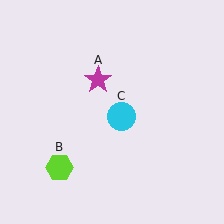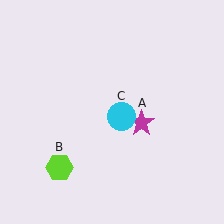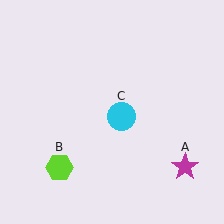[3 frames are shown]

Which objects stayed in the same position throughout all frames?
Lime hexagon (object B) and cyan circle (object C) remained stationary.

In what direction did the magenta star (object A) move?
The magenta star (object A) moved down and to the right.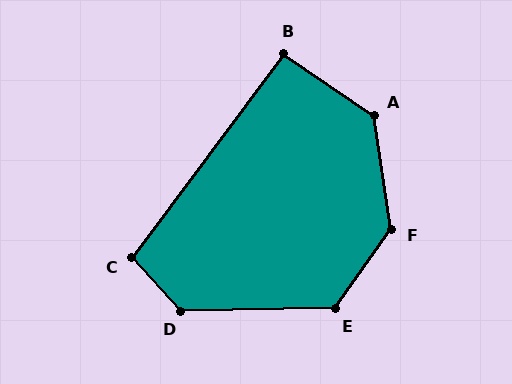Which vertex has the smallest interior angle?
B, at approximately 93 degrees.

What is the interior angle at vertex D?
Approximately 132 degrees (obtuse).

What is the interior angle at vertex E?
Approximately 127 degrees (obtuse).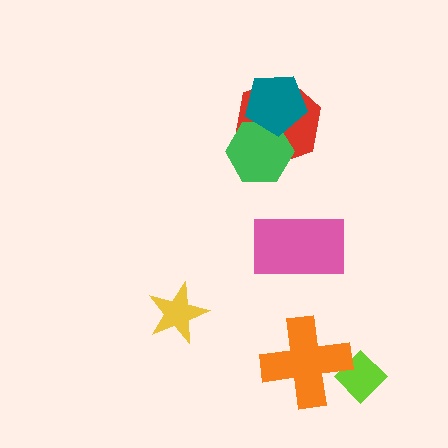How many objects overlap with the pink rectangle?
0 objects overlap with the pink rectangle.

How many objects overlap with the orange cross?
1 object overlaps with the orange cross.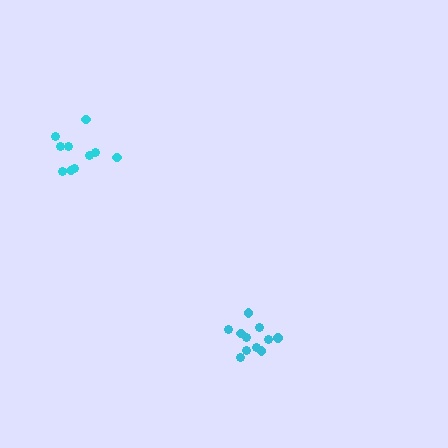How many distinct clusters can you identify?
There are 2 distinct clusters.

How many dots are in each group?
Group 1: 11 dots, Group 2: 10 dots (21 total).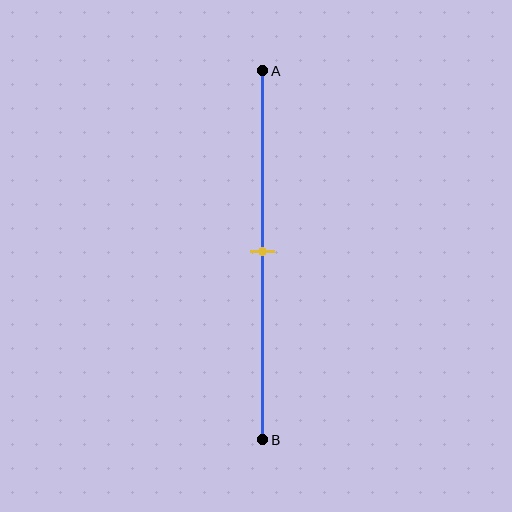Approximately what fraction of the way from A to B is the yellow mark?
The yellow mark is approximately 50% of the way from A to B.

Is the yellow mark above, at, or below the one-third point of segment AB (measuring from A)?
The yellow mark is below the one-third point of segment AB.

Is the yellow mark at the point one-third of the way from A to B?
No, the mark is at about 50% from A, not at the 33% one-third point.